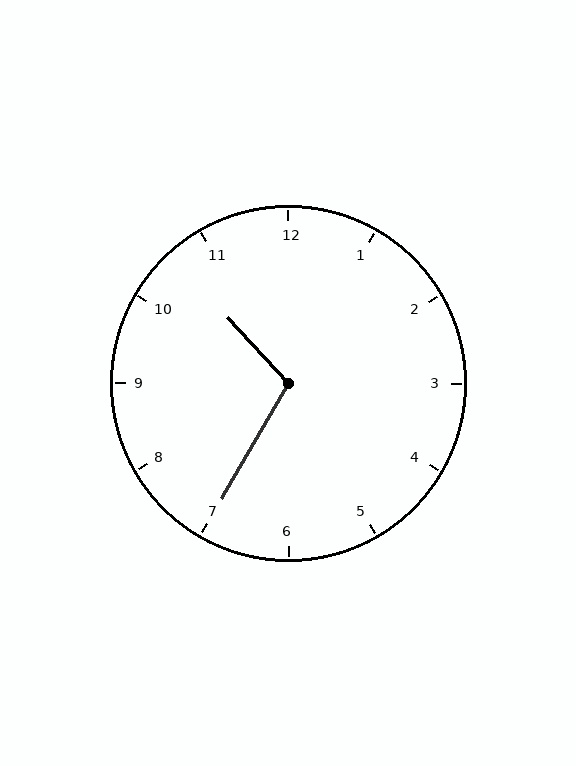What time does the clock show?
10:35.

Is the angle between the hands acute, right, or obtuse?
It is obtuse.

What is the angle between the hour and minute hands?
Approximately 108 degrees.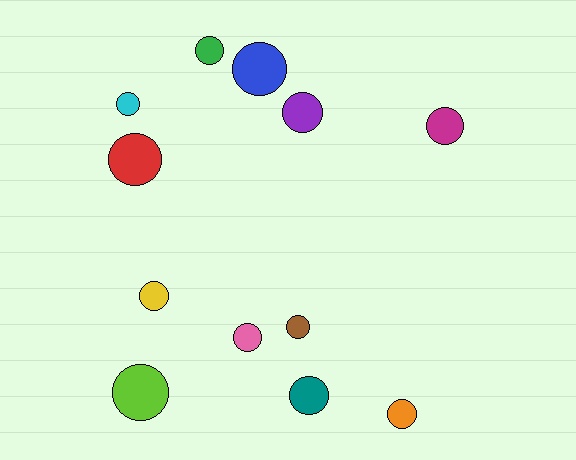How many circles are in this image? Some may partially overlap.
There are 12 circles.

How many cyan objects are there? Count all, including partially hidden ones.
There is 1 cyan object.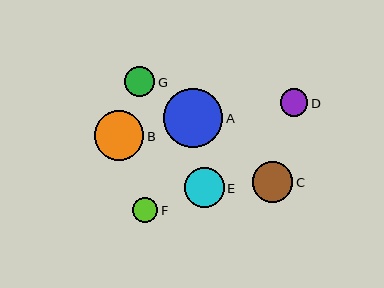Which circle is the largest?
Circle A is the largest with a size of approximately 59 pixels.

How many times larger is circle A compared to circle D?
Circle A is approximately 2.1 times the size of circle D.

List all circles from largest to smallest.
From largest to smallest: A, B, C, E, G, D, F.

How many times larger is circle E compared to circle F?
Circle E is approximately 1.6 times the size of circle F.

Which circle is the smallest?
Circle F is the smallest with a size of approximately 25 pixels.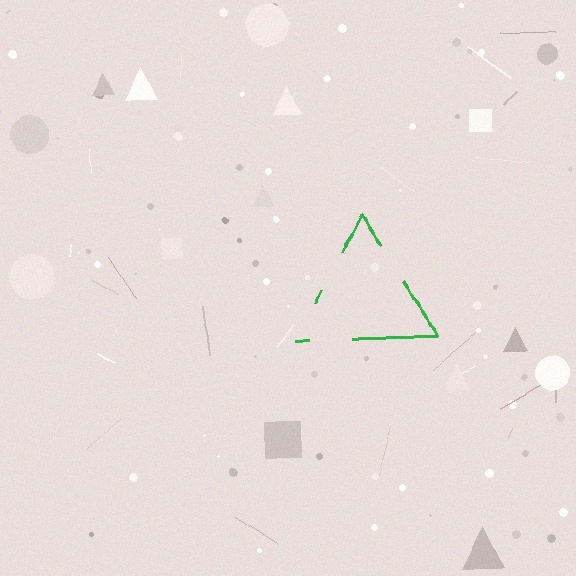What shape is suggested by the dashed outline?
The dashed outline suggests a triangle.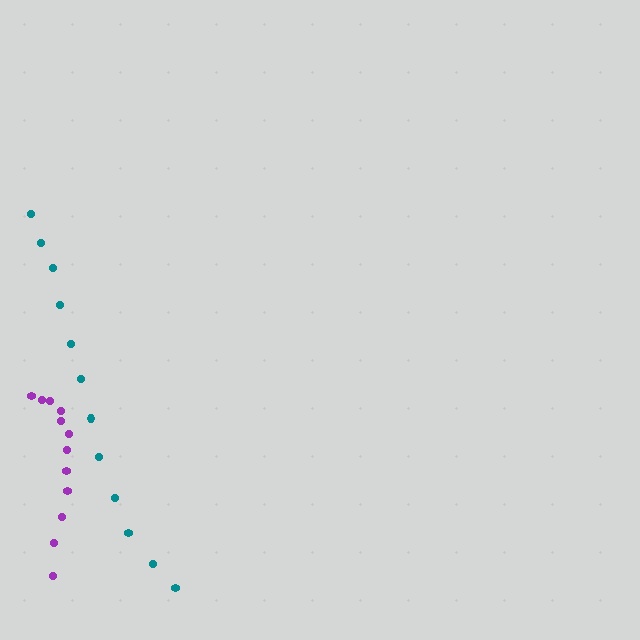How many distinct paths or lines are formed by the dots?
There are 2 distinct paths.